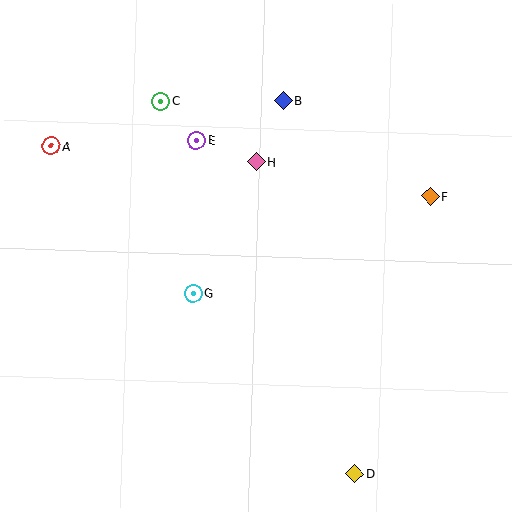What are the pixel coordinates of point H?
Point H is at (256, 162).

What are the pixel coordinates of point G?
Point G is at (193, 293).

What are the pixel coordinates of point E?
Point E is at (196, 140).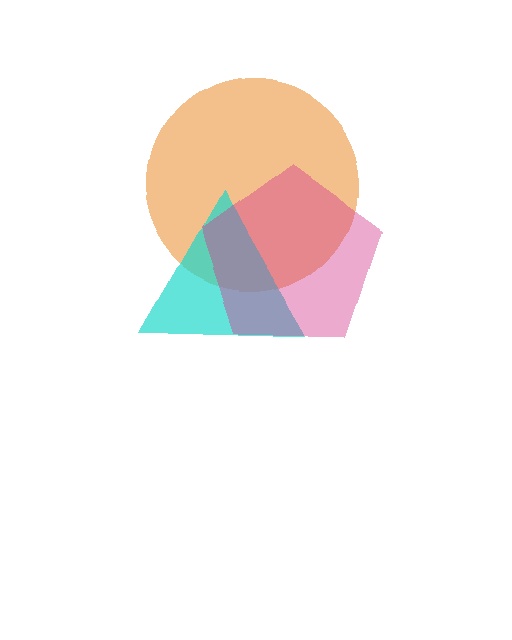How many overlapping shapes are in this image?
There are 3 overlapping shapes in the image.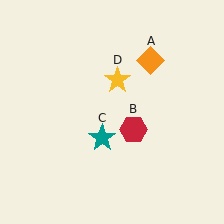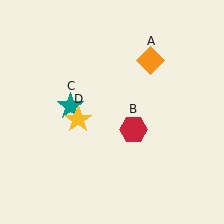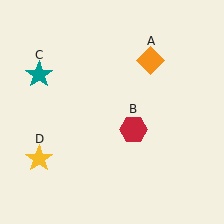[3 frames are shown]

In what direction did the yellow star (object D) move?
The yellow star (object D) moved down and to the left.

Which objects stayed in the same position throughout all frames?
Orange diamond (object A) and red hexagon (object B) remained stationary.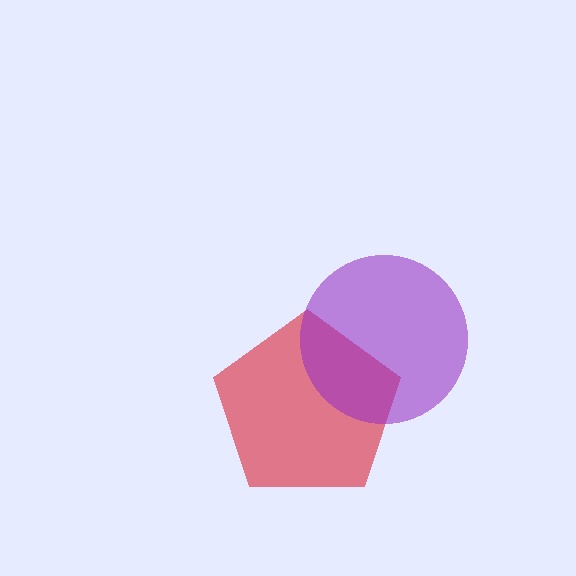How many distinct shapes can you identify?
There are 2 distinct shapes: a red pentagon, a purple circle.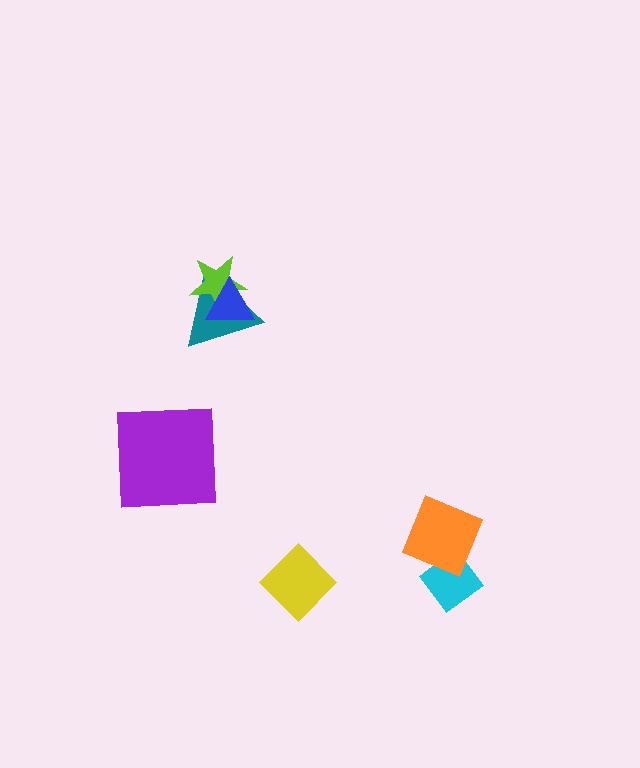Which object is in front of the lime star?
The blue triangle is in front of the lime star.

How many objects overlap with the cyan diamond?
1 object overlaps with the cyan diamond.